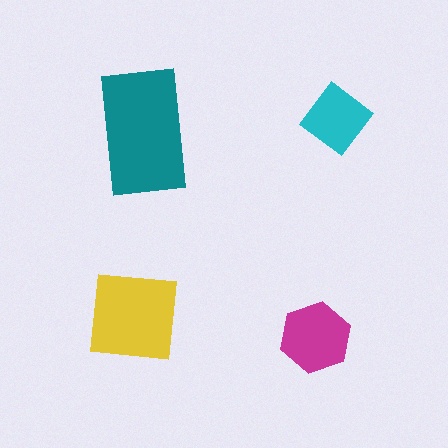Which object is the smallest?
The cyan diamond.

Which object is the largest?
The teal rectangle.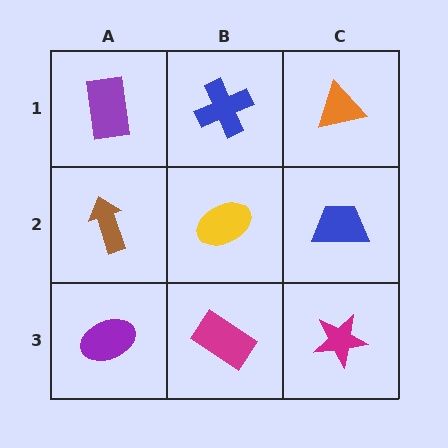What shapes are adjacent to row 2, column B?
A blue cross (row 1, column B), a magenta rectangle (row 3, column B), a brown arrow (row 2, column A), a blue trapezoid (row 2, column C).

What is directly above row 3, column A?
A brown arrow.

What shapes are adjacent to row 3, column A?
A brown arrow (row 2, column A), a magenta rectangle (row 3, column B).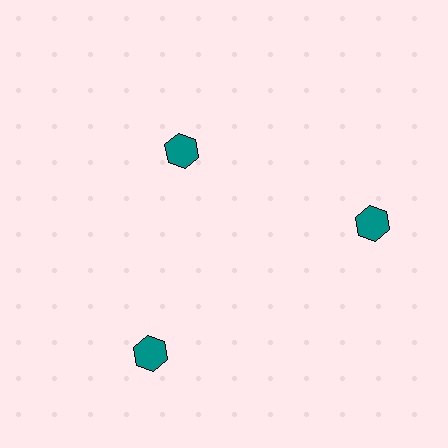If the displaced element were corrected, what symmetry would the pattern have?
It would have 3-fold rotational symmetry — the pattern would map onto itself every 120 degrees.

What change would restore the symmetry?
The symmetry would be restored by moving it outward, back onto the ring so that all 3 hexagons sit at equal angles and equal distance from the center.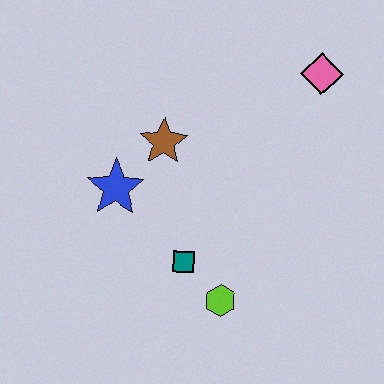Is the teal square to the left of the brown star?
No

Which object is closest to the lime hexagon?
The teal square is closest to the lime hexagon.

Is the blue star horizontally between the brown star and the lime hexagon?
No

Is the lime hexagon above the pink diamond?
No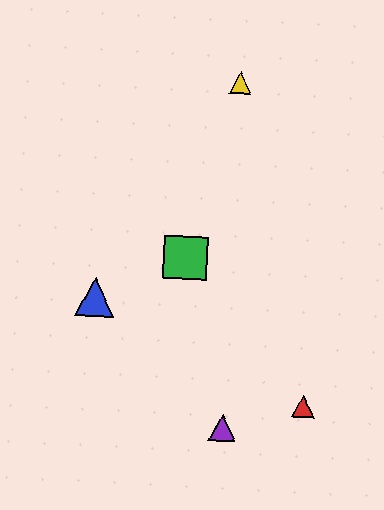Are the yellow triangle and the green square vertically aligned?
No, the yellow triangle is at x≈240 and the green square is at x≈185.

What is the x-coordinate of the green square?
The green square is at x≈185.